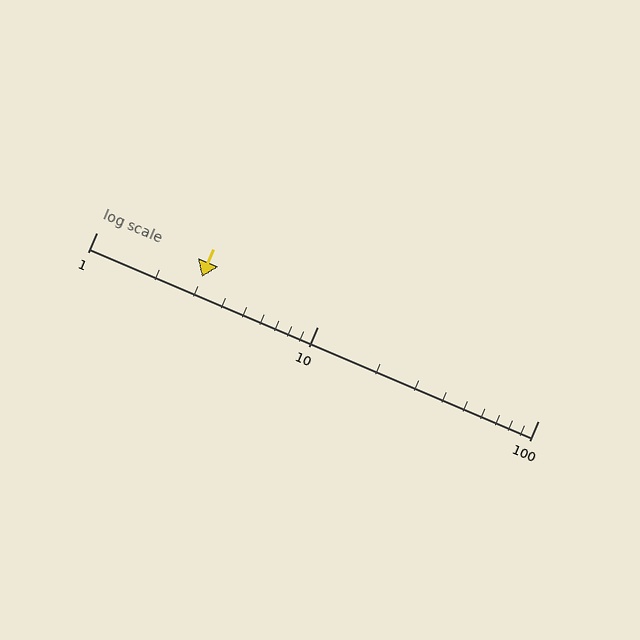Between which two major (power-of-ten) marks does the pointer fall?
The pointer is between 1 and 10.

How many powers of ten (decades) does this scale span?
The scale spans 2 decades, from 1 to 100.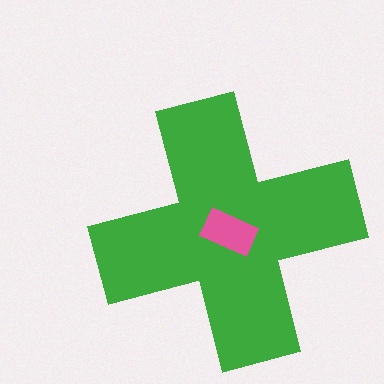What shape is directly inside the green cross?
The pink rectangle.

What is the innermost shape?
The pink rectangle.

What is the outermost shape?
The green cross.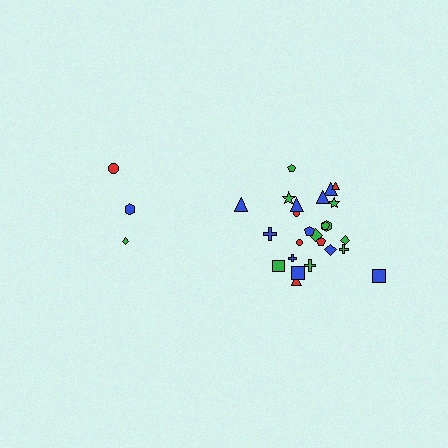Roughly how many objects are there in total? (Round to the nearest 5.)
Roughly 30 objects in total.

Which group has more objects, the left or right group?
The right group.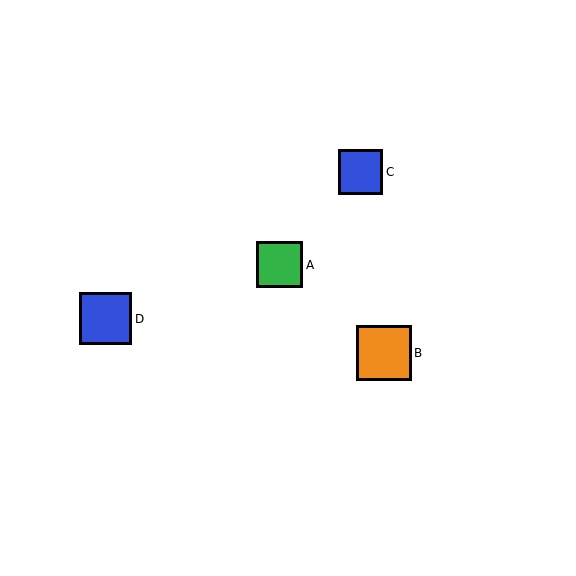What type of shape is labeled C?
Shape C is a blue square.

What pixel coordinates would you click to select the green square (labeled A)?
Click at (280, 265) to select the green square A.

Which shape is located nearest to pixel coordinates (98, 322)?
The blue square (labeled D) at (106, 319) is nearest to that location.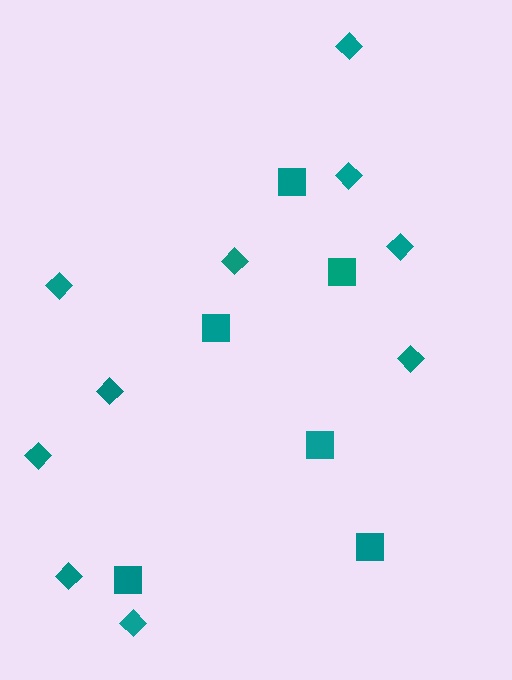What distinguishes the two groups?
There are 2 groups: one group of squares (6) and one group of diamonds (10).